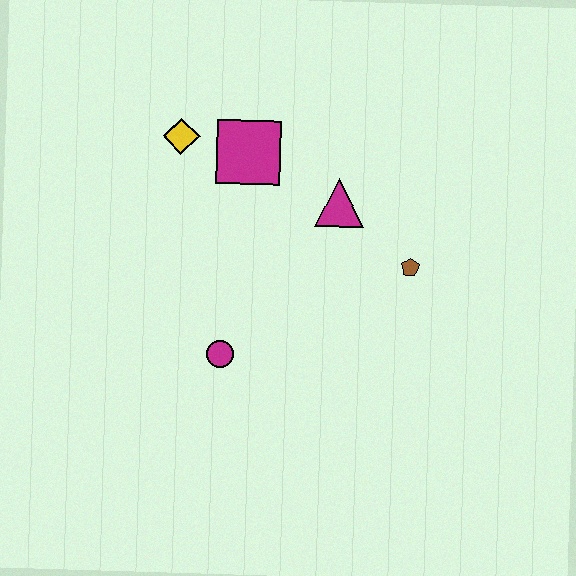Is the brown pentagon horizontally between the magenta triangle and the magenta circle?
No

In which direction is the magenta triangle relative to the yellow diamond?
The magenta triangle is to the right of the yellow diamond.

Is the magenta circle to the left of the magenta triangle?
Yes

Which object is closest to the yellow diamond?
The magenta square is closest to the yellow diamond.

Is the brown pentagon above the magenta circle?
Yes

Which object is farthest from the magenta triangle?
The magenta circle is farthest from the magenta triangle.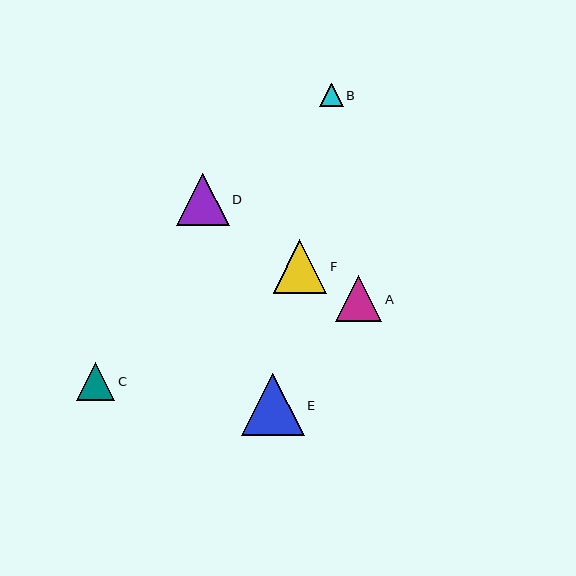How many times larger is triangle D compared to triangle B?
Triangle D is approximately 2.2 times the size of triangle B.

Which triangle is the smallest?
Triangle B is the smallest with a size of approximately 24 pixels.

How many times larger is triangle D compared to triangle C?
Triangle D is approximately 1.4 times the size of triangle C.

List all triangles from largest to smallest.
From largest to smallest: E, F, D, A, C, B.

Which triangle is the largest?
Triangle E is the largest with a size of approximately 62 pixels.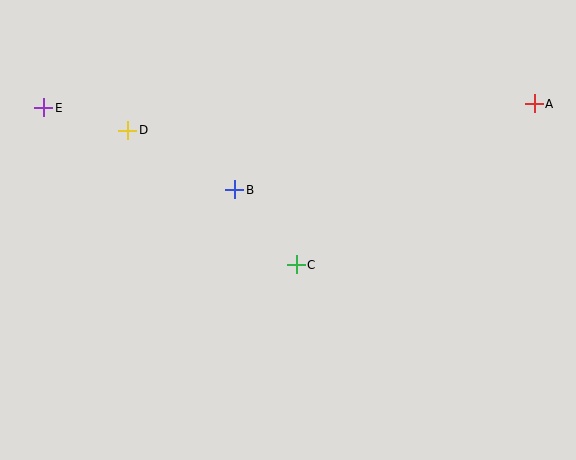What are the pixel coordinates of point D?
Point D is at (127, 130).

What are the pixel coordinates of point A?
Point A is at (535, 104).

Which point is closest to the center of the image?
Point C at (296, 265) is closest to the center.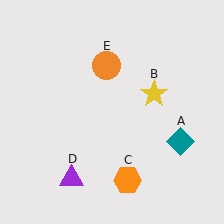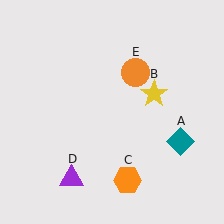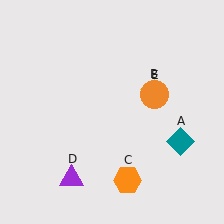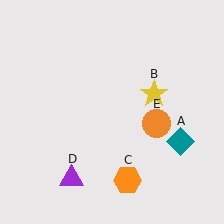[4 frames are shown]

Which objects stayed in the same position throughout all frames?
Teal diamond (object A) and yellow star (object B) and orange hexagon (object C) and purple triangle (object D) remained stationary.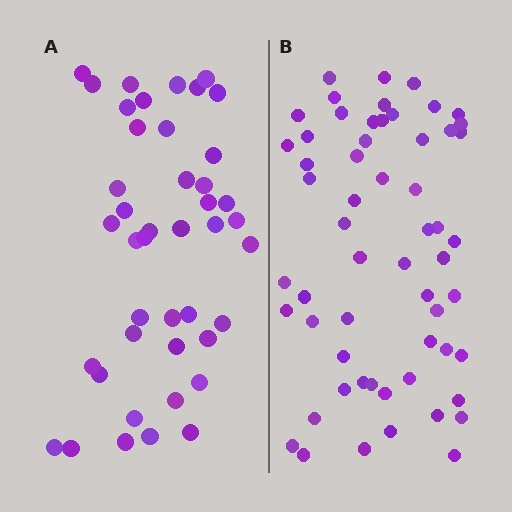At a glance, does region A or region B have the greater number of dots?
Region B (the right region) has more dots.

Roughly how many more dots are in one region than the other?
Region B has approximately 15 more dots than region A.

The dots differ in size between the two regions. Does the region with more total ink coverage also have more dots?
No. Region A has more total ink coverage because its dots are larger, but region B actually contains more individual dots. Total area can be misleading — the number of items is what matters here.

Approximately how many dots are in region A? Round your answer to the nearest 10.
About 40 dots. (The exact count is 43, which rounds to 40.)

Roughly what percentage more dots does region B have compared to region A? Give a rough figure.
About 35% more.